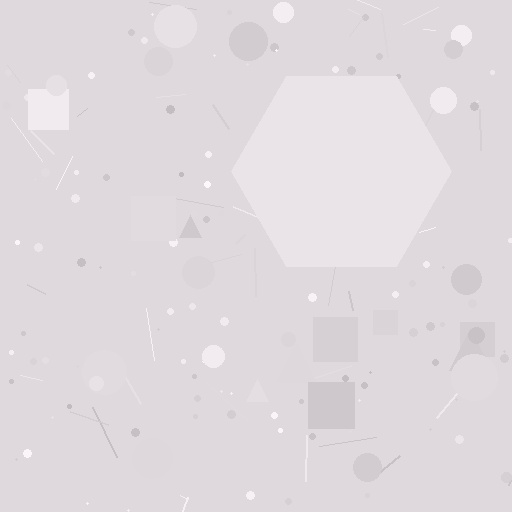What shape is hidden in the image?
A hexagon is hidden in the image.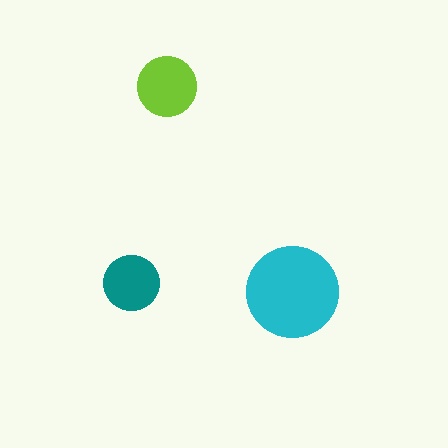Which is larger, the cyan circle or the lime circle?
The cyan one.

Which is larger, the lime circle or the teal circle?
The lime one.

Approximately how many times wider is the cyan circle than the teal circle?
About 1.5 times wider.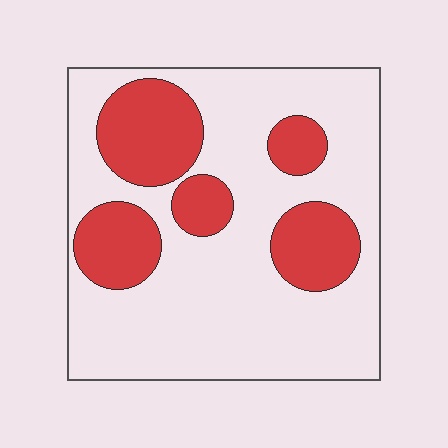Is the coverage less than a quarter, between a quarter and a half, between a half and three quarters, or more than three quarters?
Between a quarter and a half.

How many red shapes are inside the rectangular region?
5.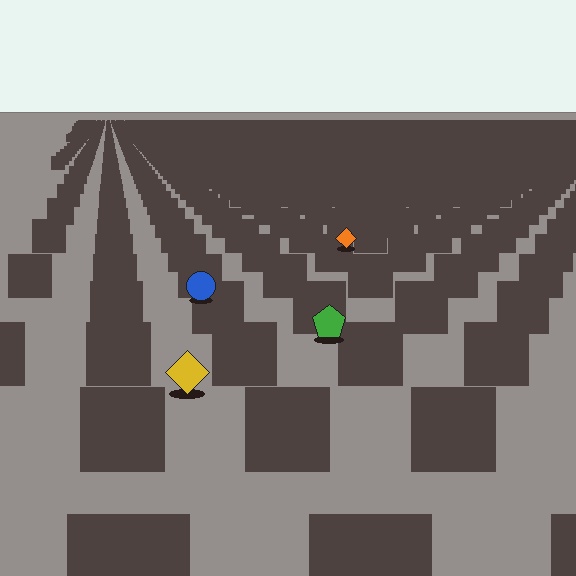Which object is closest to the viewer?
The yellow diamond is closest. The texture marks near it are larger and more spread out.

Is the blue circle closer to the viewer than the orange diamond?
Yes. The blue circle is closer — you can tell from the texture gradient: the ground texture is coarser near it.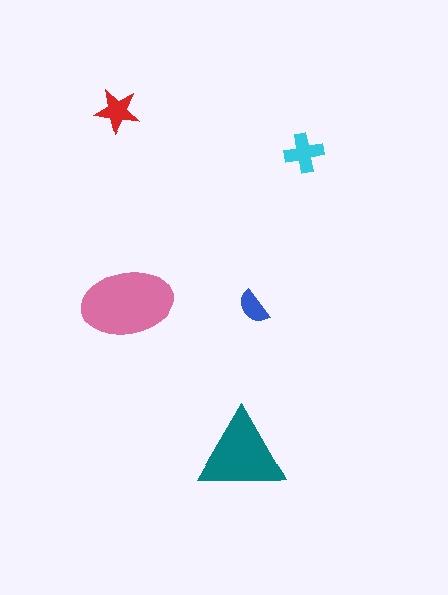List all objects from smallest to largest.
The blue semicircle, the red star, the cyan cross, the teal triangle, the pink ellipse.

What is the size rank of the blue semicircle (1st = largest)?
5th.